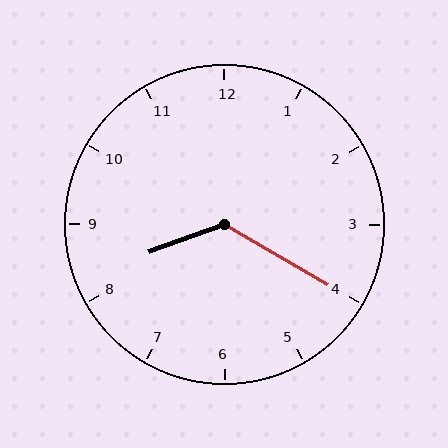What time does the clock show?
8:20.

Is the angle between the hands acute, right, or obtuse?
It is obtuse.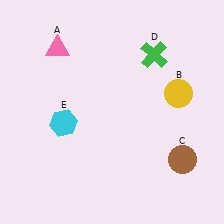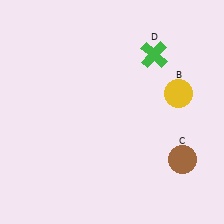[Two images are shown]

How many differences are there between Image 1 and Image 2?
There are 2 differences between the two images.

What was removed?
The pink triangle (A), the cyan hexagon (E) were removed in Image 2.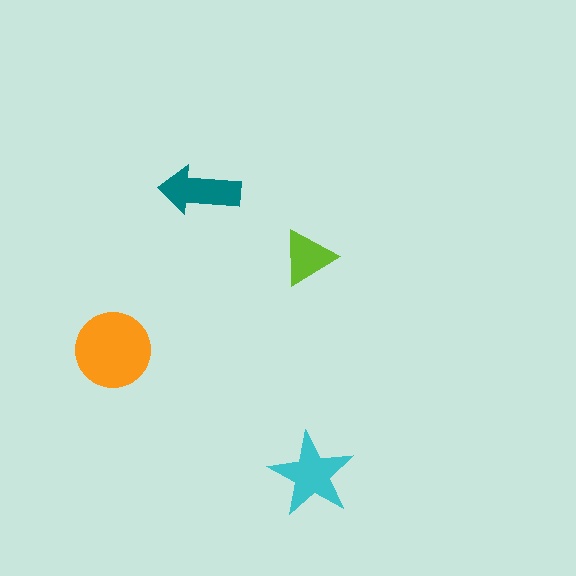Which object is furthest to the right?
The cyan star is rightmost.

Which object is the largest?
The orange circle.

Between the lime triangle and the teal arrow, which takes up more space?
The teal arrow.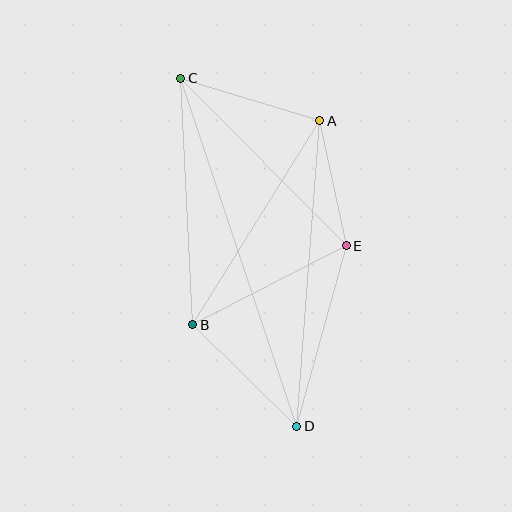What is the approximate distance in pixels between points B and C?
The distance between B and C is approximately 247 pixels.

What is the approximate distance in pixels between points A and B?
The distance between A and B is approximately 240 pixels.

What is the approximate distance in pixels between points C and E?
The distance between C and E is approximately 236 pixels.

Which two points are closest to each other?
Points A and E are closest to each other.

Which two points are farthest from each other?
Points C and D are farthest from each other.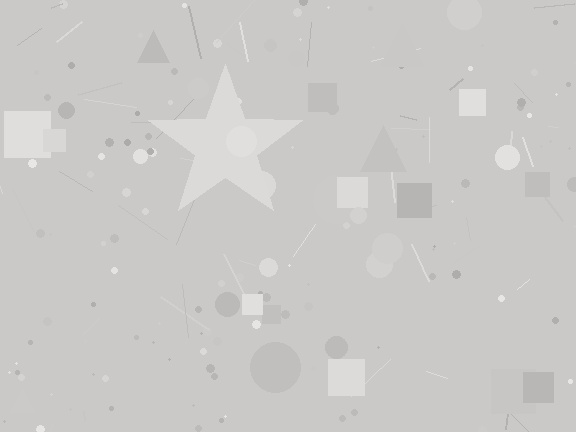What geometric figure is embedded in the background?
A star is embedded in the background.